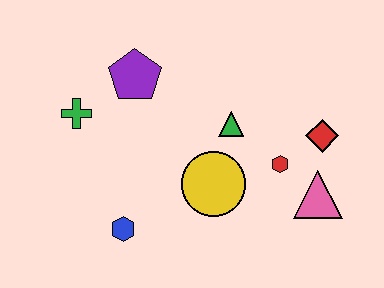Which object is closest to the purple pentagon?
The green cross is closest to the purple pentagon.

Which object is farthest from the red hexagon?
The green cross is farthest from the red hexagon.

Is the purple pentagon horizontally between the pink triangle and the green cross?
Yes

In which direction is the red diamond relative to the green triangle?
The red diamond is to the right of the green triangle.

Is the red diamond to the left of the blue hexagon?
No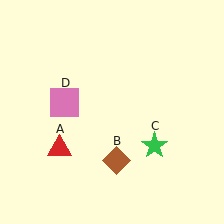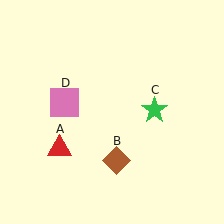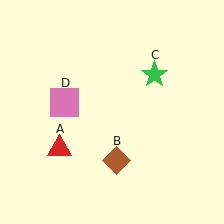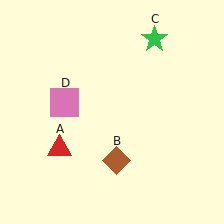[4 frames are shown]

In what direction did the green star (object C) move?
The green star (object C) moved up.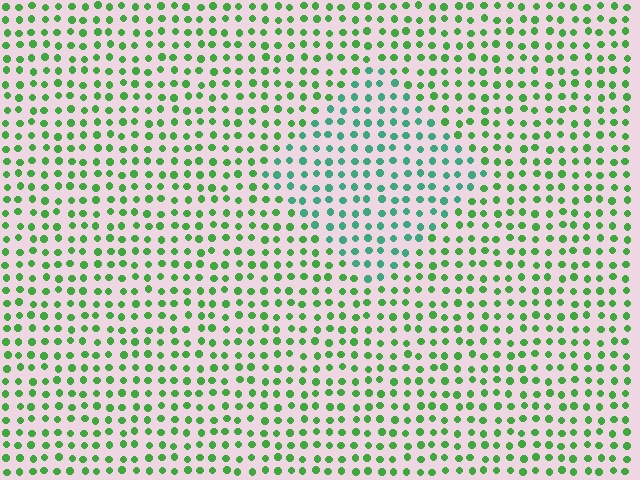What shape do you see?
I see a diamond.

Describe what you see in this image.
The image is filled with small green elements in a uniform arrangement. A diamond-shaped region is visible where the elements are tinted to a slightly different hue, forming a subtle color boundary.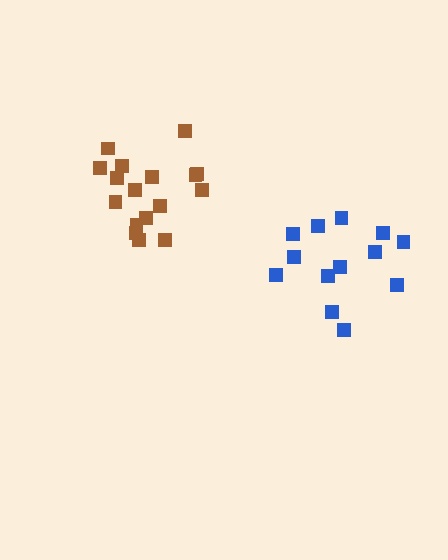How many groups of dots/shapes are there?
There are 2 groups.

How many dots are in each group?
Group 1: 13 dots, Group 2: 17 dots (30 total).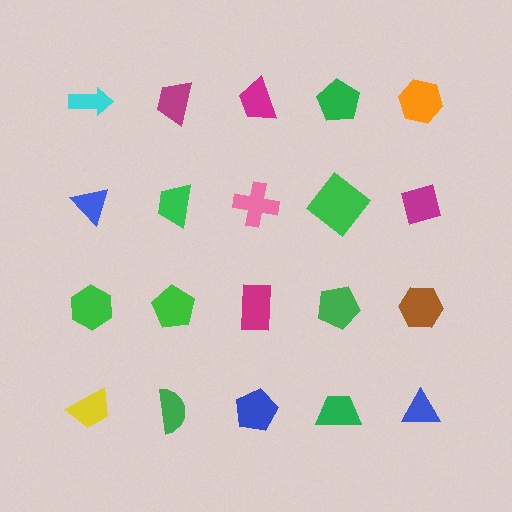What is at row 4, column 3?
A blue pentagon.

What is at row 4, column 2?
A green semicircle.